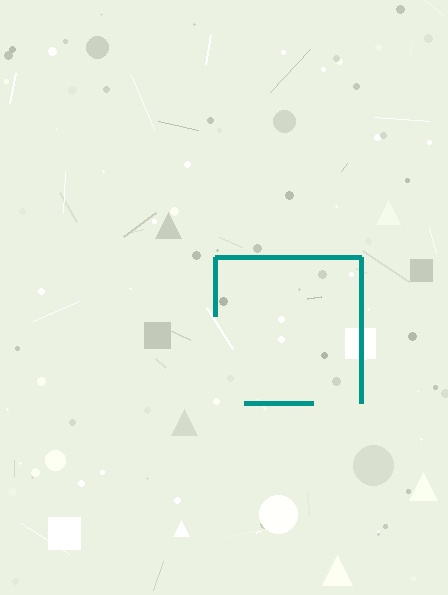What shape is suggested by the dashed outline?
The dashed outline suggests a square.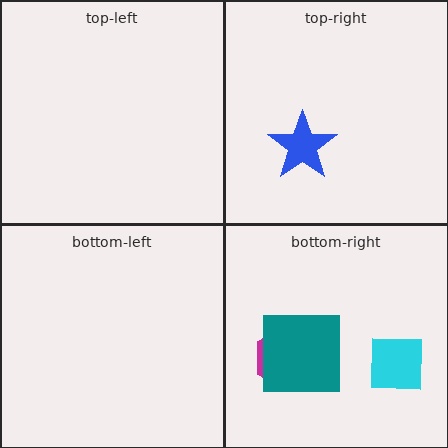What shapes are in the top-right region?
The blue star.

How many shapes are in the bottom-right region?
3.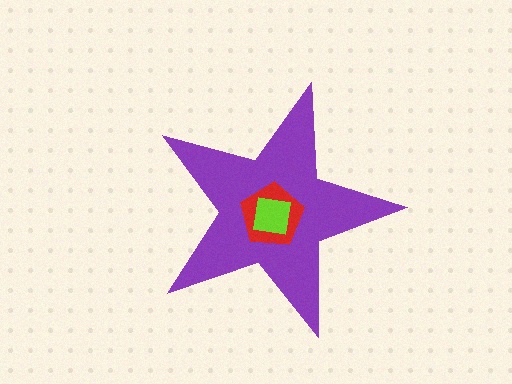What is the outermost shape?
The purple star.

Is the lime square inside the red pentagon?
Yes.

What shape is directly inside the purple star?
The red pentagon.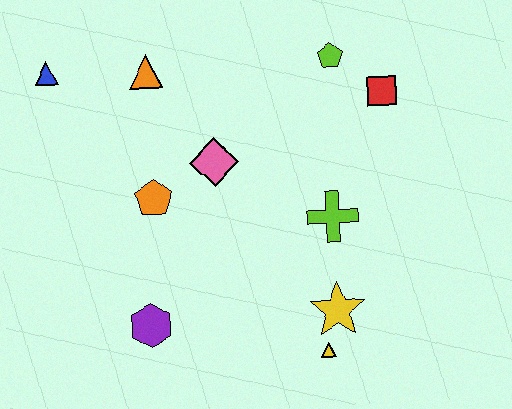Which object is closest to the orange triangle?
The blue triangle is closest to the orange triangle.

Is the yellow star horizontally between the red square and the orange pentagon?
Yes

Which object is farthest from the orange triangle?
The yellow triangle is farthest from the orange triangle.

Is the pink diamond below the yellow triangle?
No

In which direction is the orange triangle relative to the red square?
The orange triangle is to the left of the red square.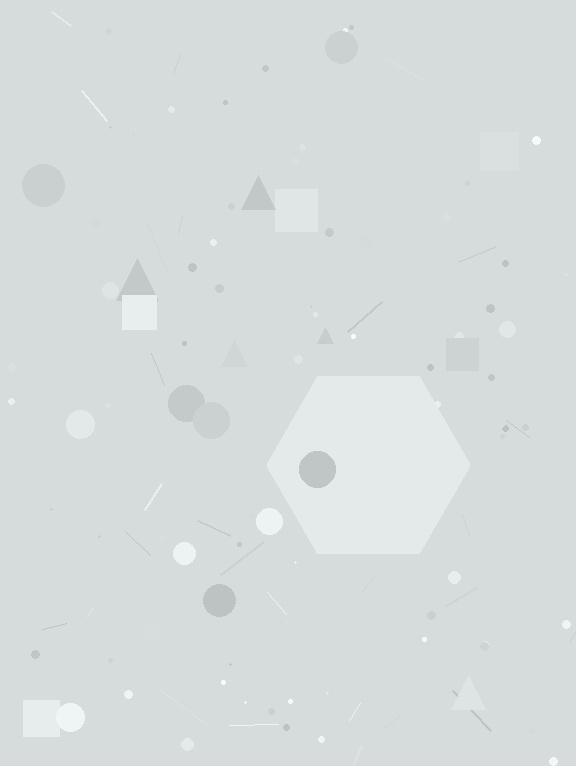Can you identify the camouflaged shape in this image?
The camouflaged shape is a hexagon.